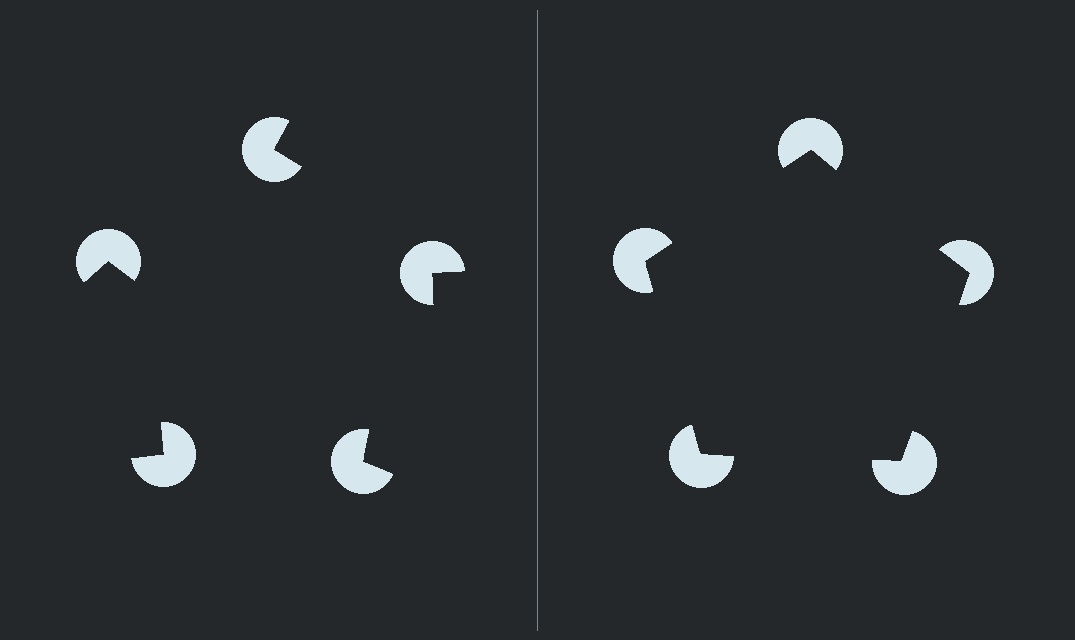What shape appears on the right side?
An illusory pentagon.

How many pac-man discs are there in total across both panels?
10 — 5 on each side.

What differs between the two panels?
The pac-man discs are positioned identically on both sides; only the wedge orientations differ. On the right they align to a pentagon; on the left they are misaligned.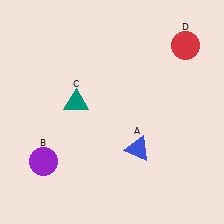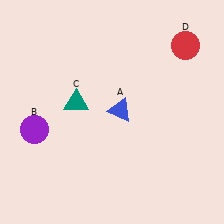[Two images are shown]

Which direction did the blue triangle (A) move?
The blue triangle (A) moved up.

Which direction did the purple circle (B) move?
The purple circle (B) moved up.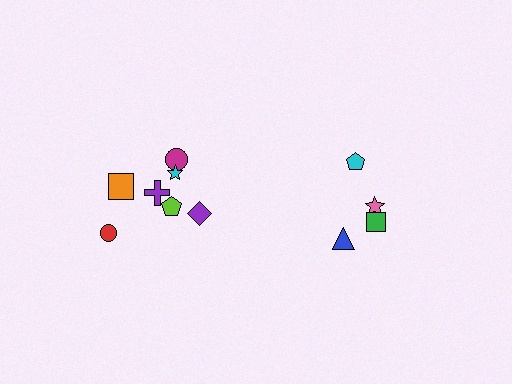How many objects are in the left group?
There are 7 objects.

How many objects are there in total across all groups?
There are 11 objects.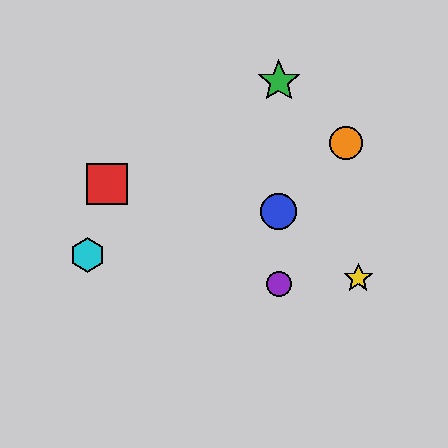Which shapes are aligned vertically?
The blue circle, the green star, the purple circle are aligned vertically.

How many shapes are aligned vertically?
3 shapes (the blue circle, the green star, the purple circle) are aligned vertically.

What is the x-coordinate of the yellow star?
The yellow star is at x≈358.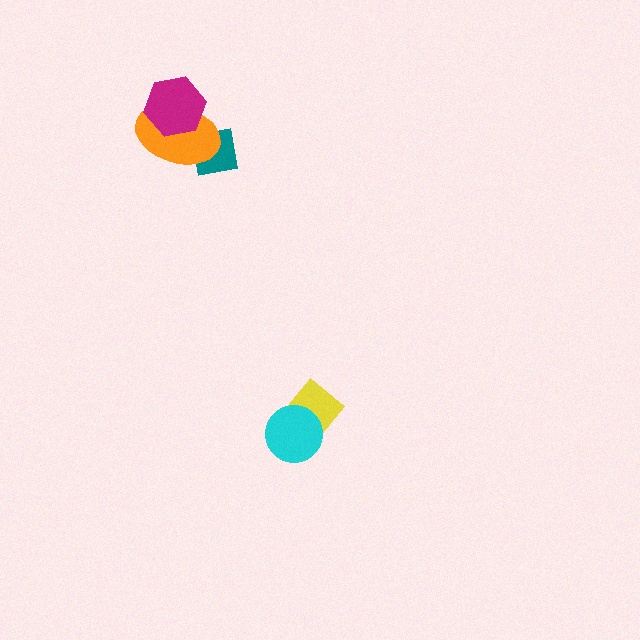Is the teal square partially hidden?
Yes, it is partially covered by another shape.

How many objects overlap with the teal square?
1 object overlaps with the teal square.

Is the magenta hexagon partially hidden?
No, no other shape covers it.